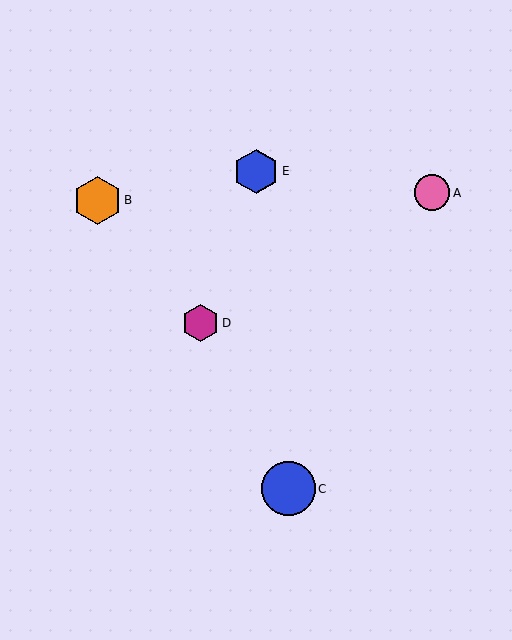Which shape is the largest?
The blue circle (labeled C) is the largest.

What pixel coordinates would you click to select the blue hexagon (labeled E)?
Click at (256, 171) to select the blue hexagon E.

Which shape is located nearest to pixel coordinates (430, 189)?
The pink circle (labeled A) at (432, 193) is nearest to that location.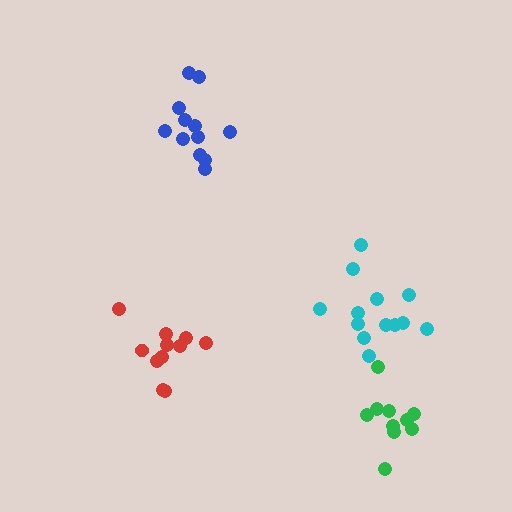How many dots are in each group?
Group 1: 10 dots, Group 2: 13 dots, Group 3: 11 dots, Group 4: 12 dots (46 total).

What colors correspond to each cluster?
The clusters are colored: green, cyan, red, blue.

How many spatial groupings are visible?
There are 4 spatial groupings.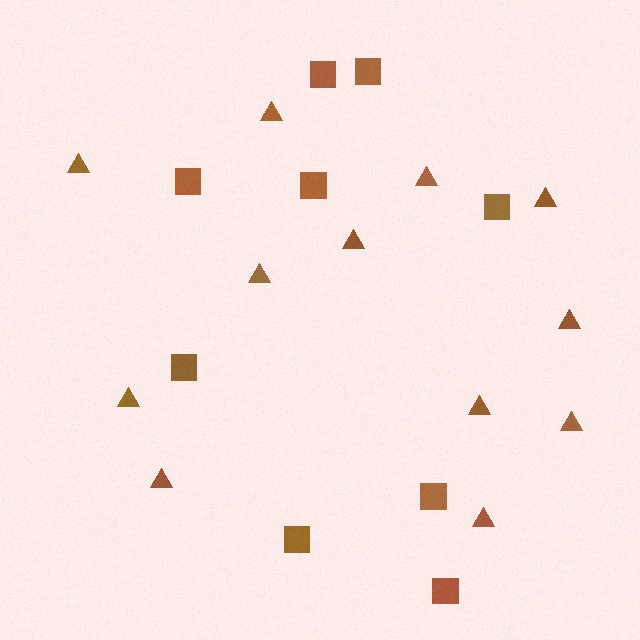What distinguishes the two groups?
There are 2 groups: one group of triangles (12) and one group of squares (9).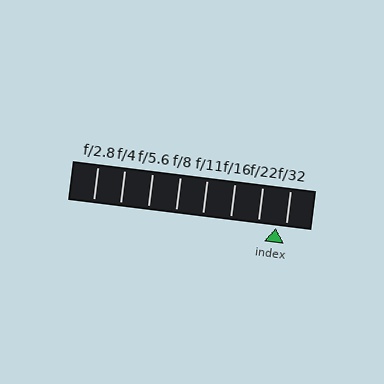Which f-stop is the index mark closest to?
The index mark is closest to f/32.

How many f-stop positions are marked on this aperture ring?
There are 8 f-stop positions marked.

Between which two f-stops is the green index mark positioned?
The index mark is between f/22 and f/32.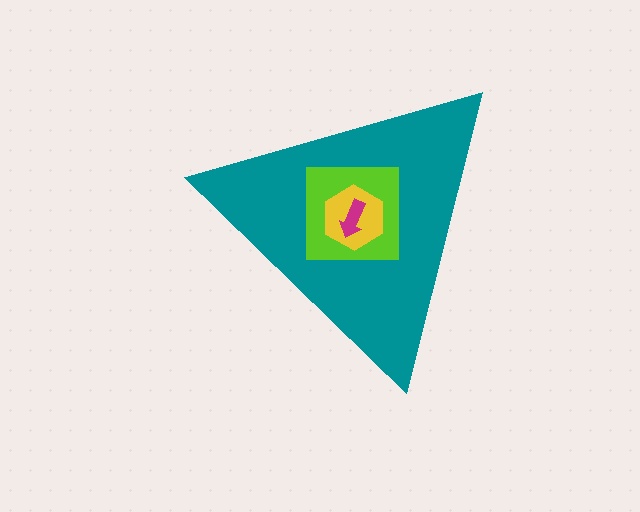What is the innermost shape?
The magenta arrow.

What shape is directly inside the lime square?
The yellow hexagon.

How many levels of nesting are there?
4.